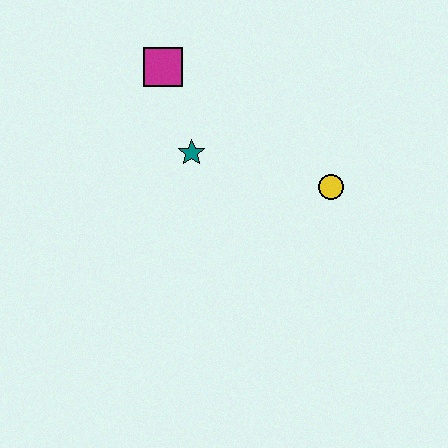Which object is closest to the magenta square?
The teal star is closest to the magenta square.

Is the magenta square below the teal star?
No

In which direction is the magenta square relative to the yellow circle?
The magenta square is to the left of the yellow circle.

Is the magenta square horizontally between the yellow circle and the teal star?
No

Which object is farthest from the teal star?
The yellow circle is farthest from the teal star.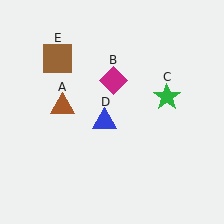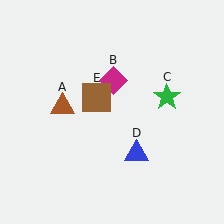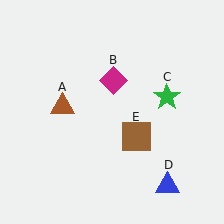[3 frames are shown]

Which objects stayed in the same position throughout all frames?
Brown triangle (object A) and magenta diamond (object B) and green star (object C) remained stationary.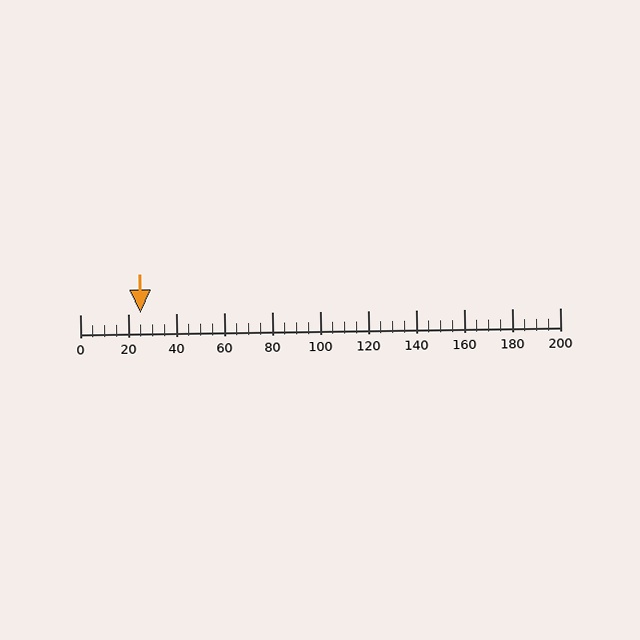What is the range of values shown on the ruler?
The ruler shows values from 0 to 200.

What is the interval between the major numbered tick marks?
The major tick marks are spaced 20 units apart.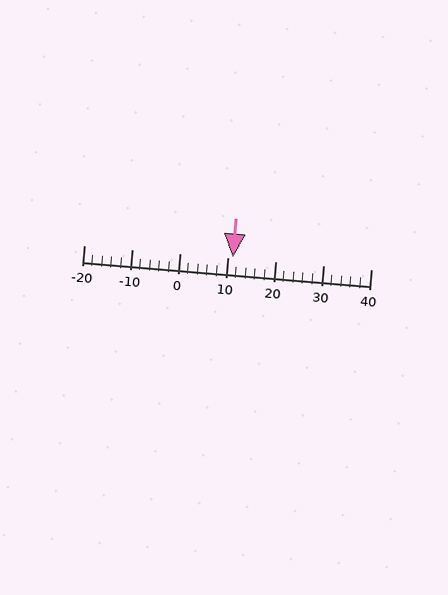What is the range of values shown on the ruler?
The ruler shows values from -20 to 40.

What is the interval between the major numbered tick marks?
The major tick marks are spaced 10 units apart.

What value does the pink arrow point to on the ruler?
The pink arrow points to approximately 11.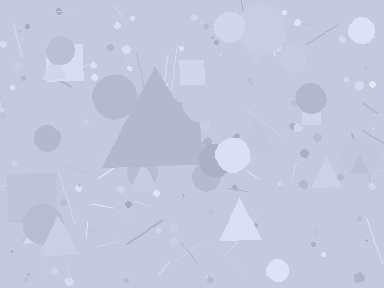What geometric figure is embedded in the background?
A triangle is embedded in the background.